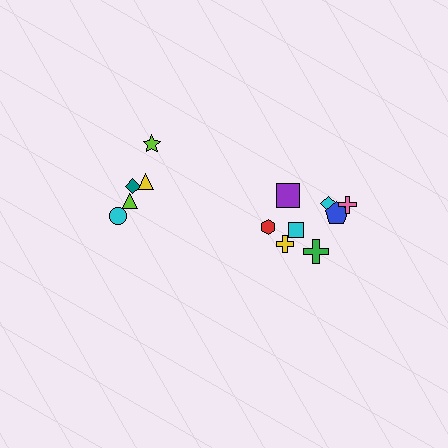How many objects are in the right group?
There are 8 objects.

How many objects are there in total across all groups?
There are 13 objects.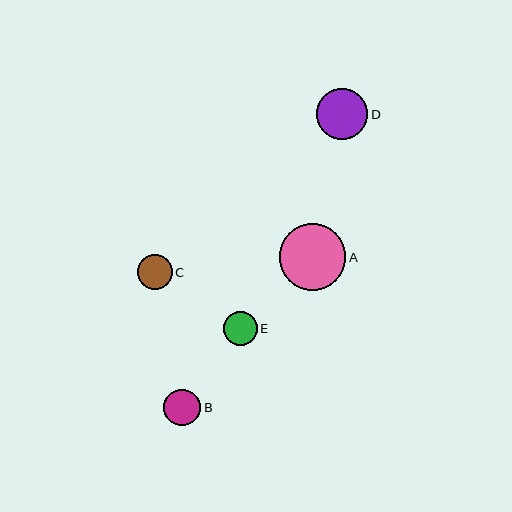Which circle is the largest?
Circle A is the largest with a size of approximately 66 pixels.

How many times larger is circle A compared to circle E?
Circle A is approximately 1.9 times the size of circle E.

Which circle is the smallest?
Circle E is the smallest with a size of approximately 34 pixels.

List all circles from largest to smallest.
From largest to smallest: A, D, B, C, E.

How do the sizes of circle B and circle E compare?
Circle B and circle E are approximately the same size.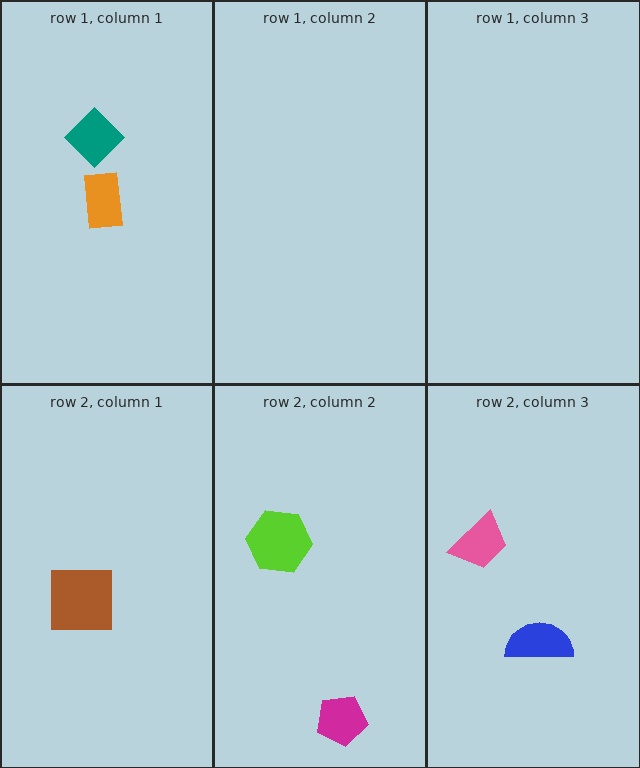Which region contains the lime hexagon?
The row 2, column 2 region.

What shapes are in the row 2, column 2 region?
The magenta pentagon, the lime hexagon.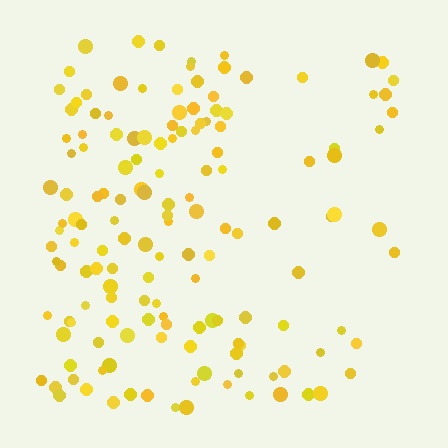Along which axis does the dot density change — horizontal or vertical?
Horizontal.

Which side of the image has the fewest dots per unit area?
The right.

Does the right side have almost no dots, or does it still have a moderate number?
Still a moderate number, just noticeably fewer than the left.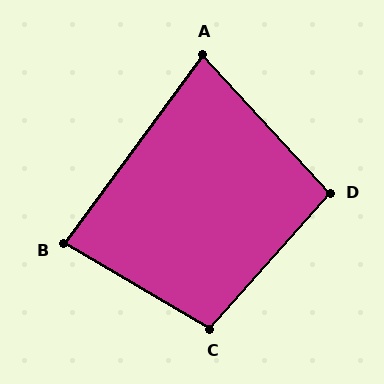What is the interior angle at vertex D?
Approximately 96 degrees (obtuse).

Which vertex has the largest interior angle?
C, at approximately 101 degrees.